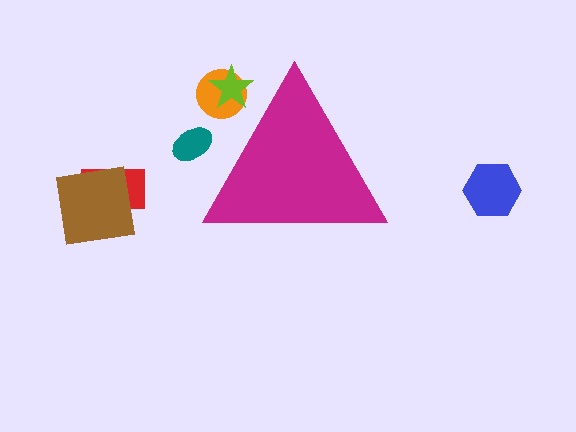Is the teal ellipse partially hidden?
Yes, the teal ellipse is partially hidden behind the magenta triangle.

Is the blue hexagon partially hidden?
No, the blue hexagon is fully visible.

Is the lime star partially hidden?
Yes, the lime star is partially hidden behind the magenta triangle.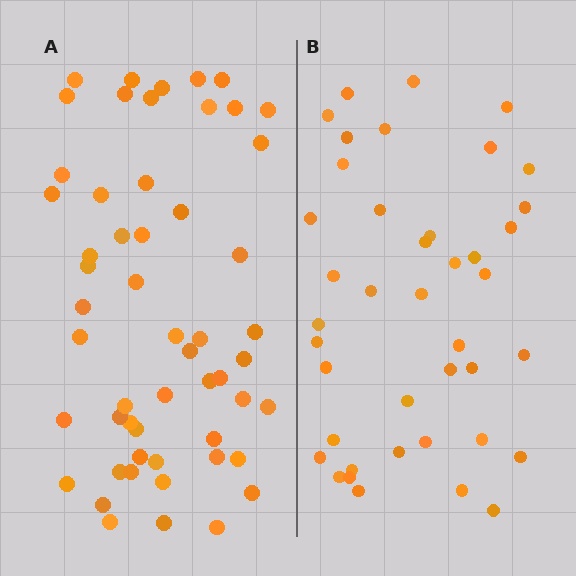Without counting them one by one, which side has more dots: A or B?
Region A (the left region) has more dots.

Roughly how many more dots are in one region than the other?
Region A has approximately 15 more dots than region B.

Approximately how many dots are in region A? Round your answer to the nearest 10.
About 50 dots. (The exact count is 54, which rounds to 50.)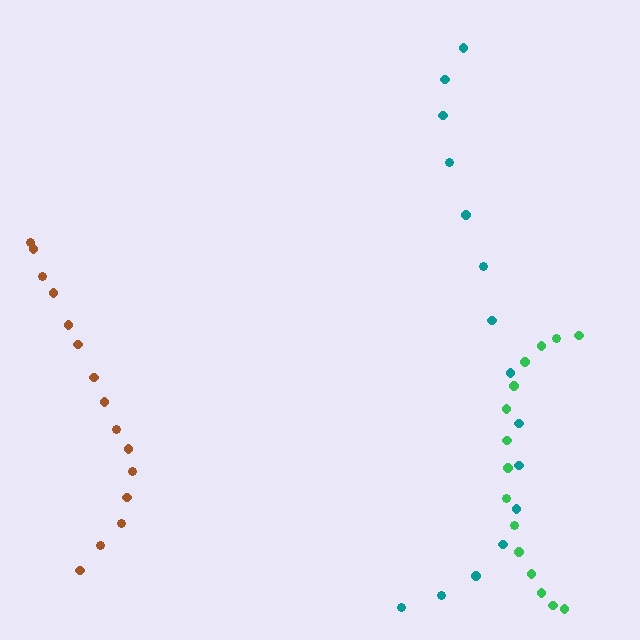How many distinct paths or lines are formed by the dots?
There are 3 distinct paths.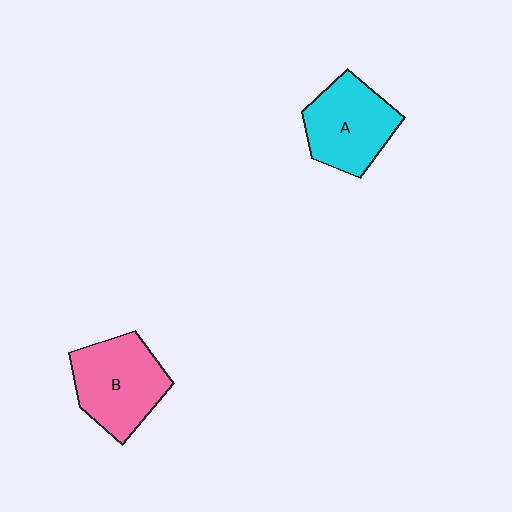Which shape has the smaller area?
Shape A (cyan).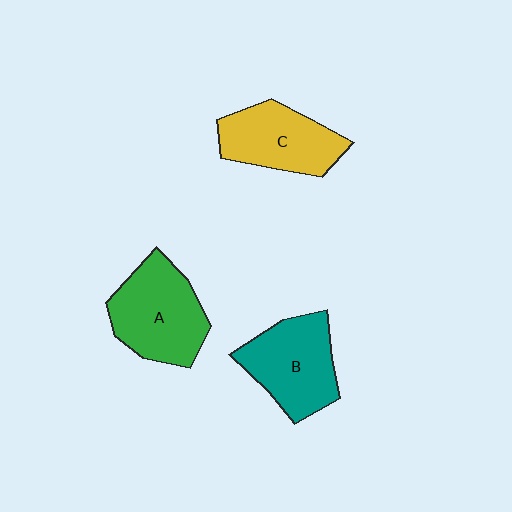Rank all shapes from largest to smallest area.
From largest to smallest: A (green), B (teal), C (yellow).